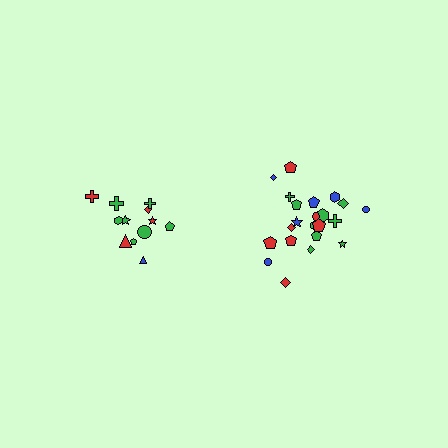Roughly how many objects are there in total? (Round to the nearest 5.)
Roughly 35 objects in total.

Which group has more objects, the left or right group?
The right group.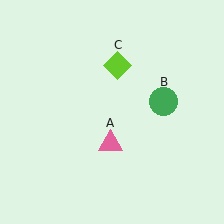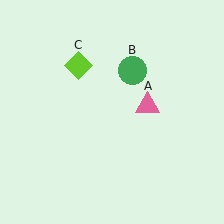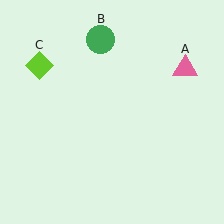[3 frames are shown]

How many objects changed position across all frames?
3 objects changed position: pink triangle (object A), green circle (object B), lime diamond (object C).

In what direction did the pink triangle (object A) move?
The pink triangle (object A) moved up and to the right.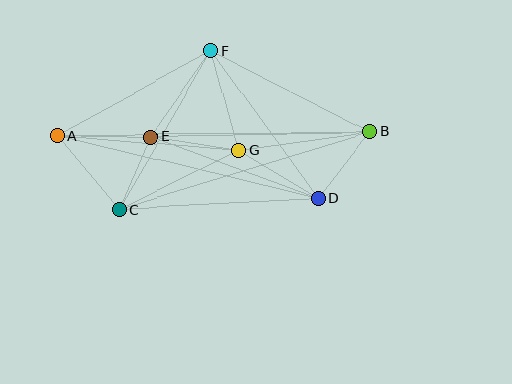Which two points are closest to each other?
Points C and E are closest to each other.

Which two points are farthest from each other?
Points A and B are farthest from each other.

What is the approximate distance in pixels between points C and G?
The distance between C and G is approximately 133 pixels.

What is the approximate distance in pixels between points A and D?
The distance between A and D is approximately 268 pixels.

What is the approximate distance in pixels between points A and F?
The distance between A and F is approximately 176 pixels.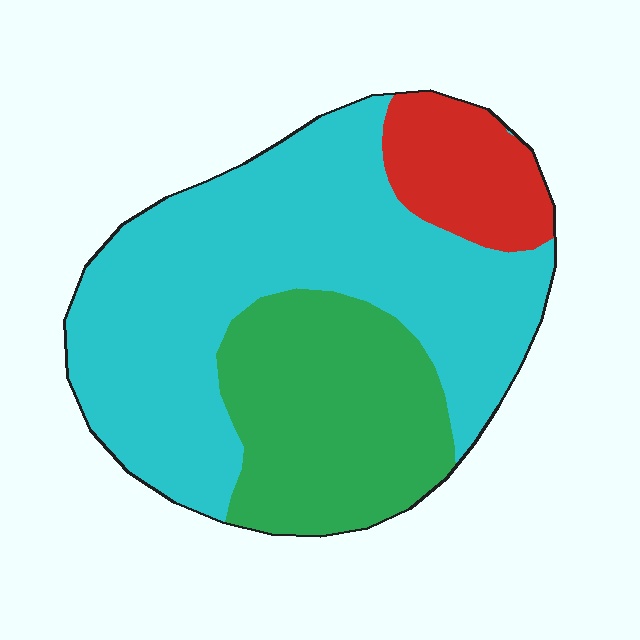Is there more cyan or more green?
Cyan.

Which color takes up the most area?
Cyan, at roughly 60%.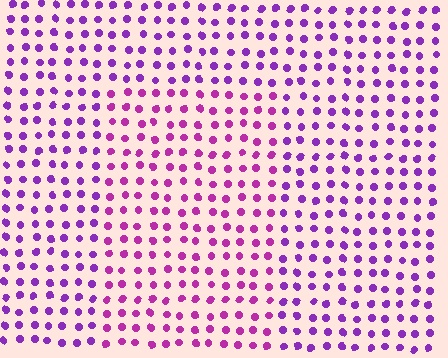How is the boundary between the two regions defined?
The boundary is defined purely by a slight shift in hue (about 28 degrees). Spacing, size, and orientation are identical on both sides.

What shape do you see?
I see a rectangle.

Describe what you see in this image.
The image is filled with small purple elements in a uniform arrangement. A rectangle-shaped region is visible where the elements are tinted to a slightly different hue, forming a subtle color boundary.